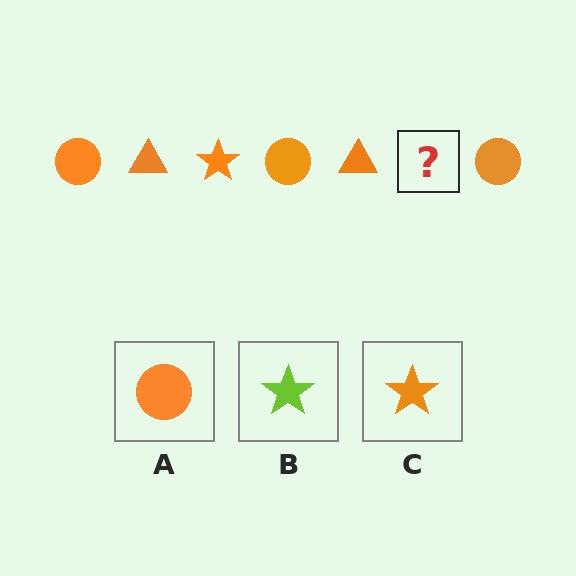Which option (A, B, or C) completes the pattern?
C.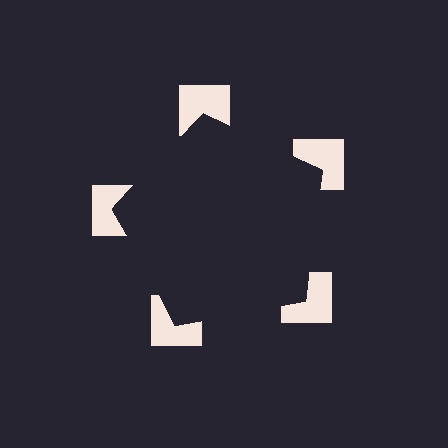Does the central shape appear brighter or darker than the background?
It typically appears slightly darker than the background, even though no actual brightness change is drawn.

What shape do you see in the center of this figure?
An illusory pentagon — its edges are inferred from the aligned wedge cuts in the notched squares, not physically drawn.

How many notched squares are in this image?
There are 5 — one at each vertex of the illusory pentagon.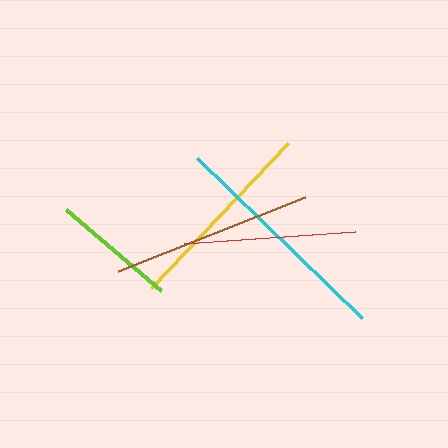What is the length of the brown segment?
The brown segment is approximately 202 pixels long.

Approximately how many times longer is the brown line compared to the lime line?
The brown line is approximately 1.6 times the length of the lime line.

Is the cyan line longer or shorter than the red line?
The cyan line is longer than the red line.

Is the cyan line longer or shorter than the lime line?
The cyan line is longer than the lime line.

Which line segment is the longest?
The cyan line is the longest at approximately 229 pixels.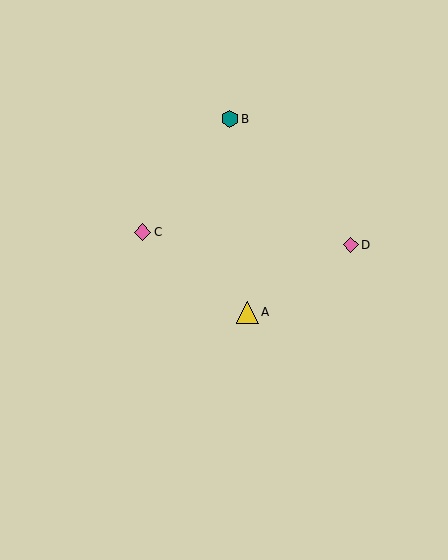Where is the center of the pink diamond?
The center of the pink diamond is at (143, 232).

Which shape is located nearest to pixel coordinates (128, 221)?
The pink diamond (labeled C) at (143, 232) is nearest to that location.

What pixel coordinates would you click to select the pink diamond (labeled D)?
Click at (351, 245) to select the pink diamond D.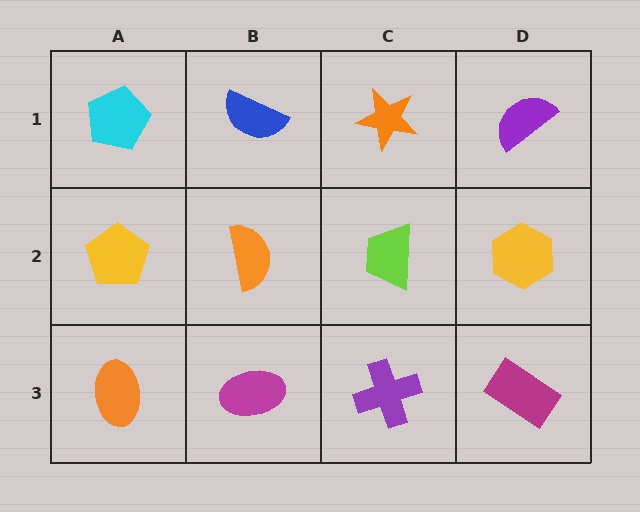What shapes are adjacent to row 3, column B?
An orange semicircle (row 2, column B), an orange ellipse (row 3, column A), a purple cross (row 3, column C).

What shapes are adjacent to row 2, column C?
An orange star (row 1, column C), a purple cross (row 3, column C), an orange semicircle (row 2, column B), a yellow hexagon (row 2, column D).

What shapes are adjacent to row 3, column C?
A lime trapezoid (row 2, column C), a magenta ellipse (row 3, column B), a magenta rectangle (row 3, column D).